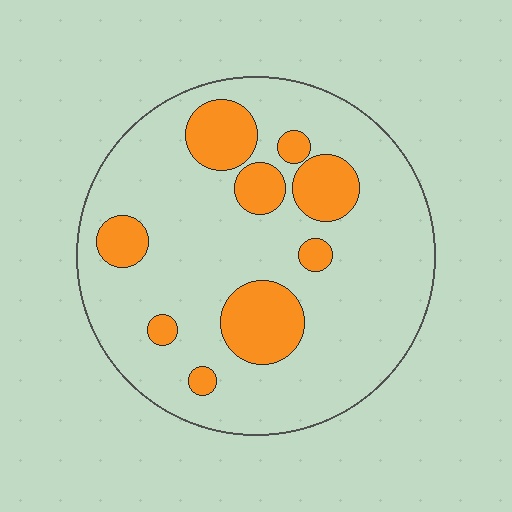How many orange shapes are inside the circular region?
9.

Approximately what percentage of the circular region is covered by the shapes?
Approximately 20%.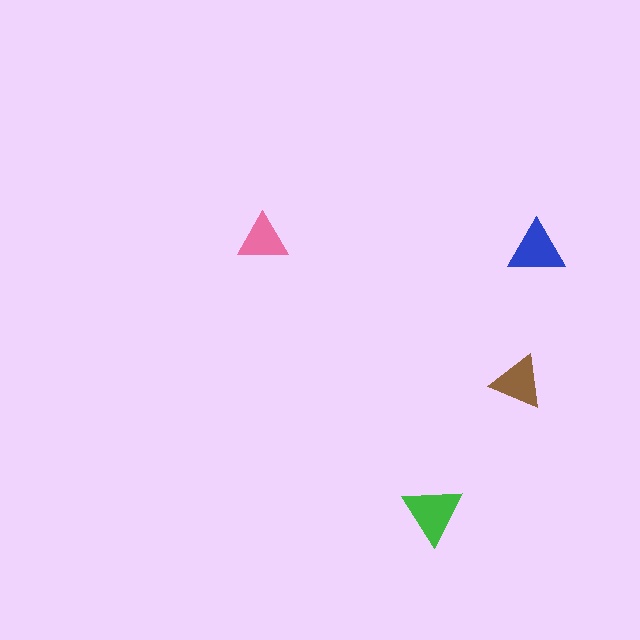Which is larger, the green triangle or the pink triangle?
The green one.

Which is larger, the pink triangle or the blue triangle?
The blue one.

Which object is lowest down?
The green triangle is bottommost.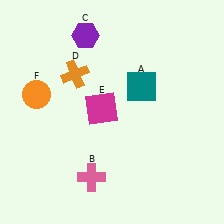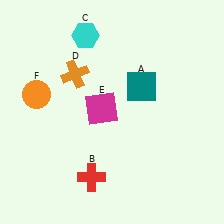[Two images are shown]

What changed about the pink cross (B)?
In Image 1, B is pink. In Image 2, it changed to red.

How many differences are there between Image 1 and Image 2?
There are 2 differences between the two images.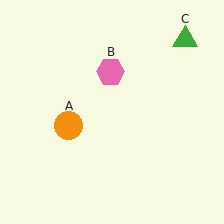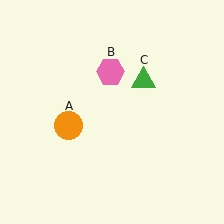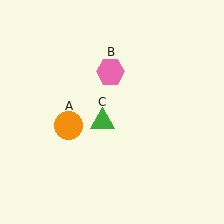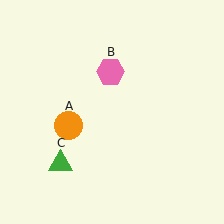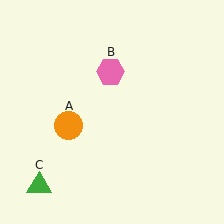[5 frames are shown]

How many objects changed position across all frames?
1 object changed position: green triangle (object C).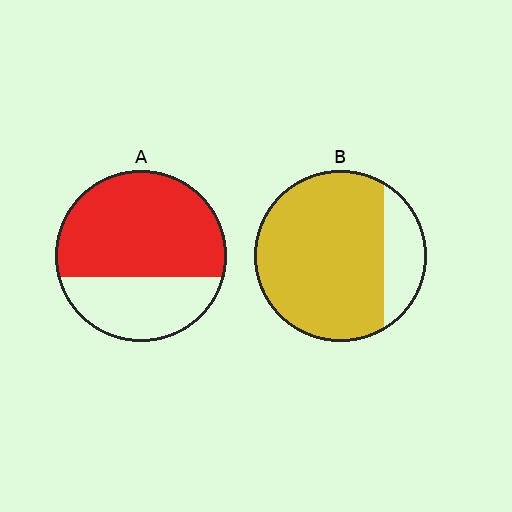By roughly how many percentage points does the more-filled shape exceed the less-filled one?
By roughly 15 percentage points (B over A).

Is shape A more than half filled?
Yes.